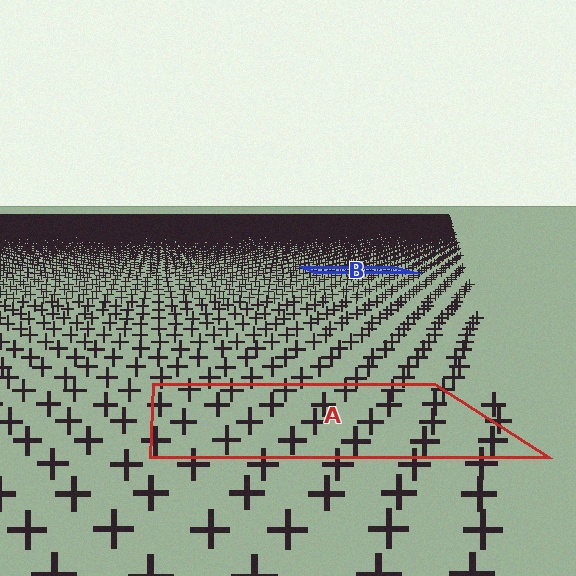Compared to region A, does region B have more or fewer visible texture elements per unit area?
Region B has more texture elements per unit area — they are packed more densely because it is farther away.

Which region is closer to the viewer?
Region A is closer. The texture elements there are larger and more spread out.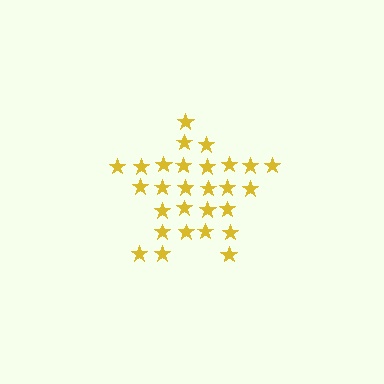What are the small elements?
The small elements are stars.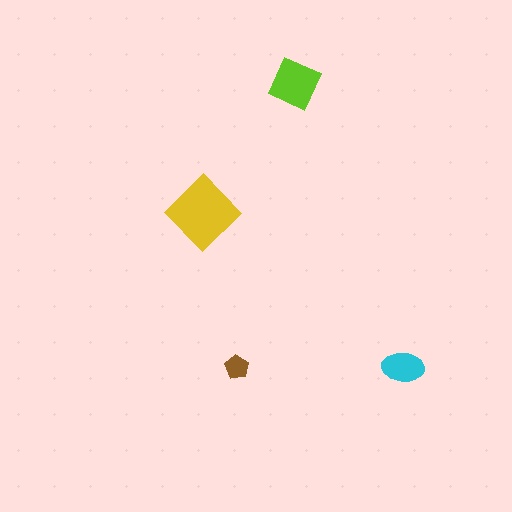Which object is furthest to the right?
The cyan ellipse is rightmost.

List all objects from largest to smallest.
The yellow diamond, the lime square, the cyan ellipse, the brown pentagon.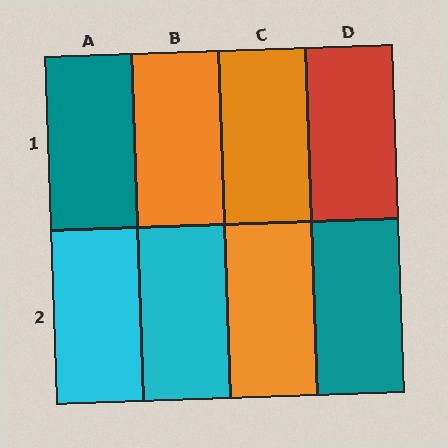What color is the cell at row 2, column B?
Cyan.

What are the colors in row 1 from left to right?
Teal, orange, orange, red.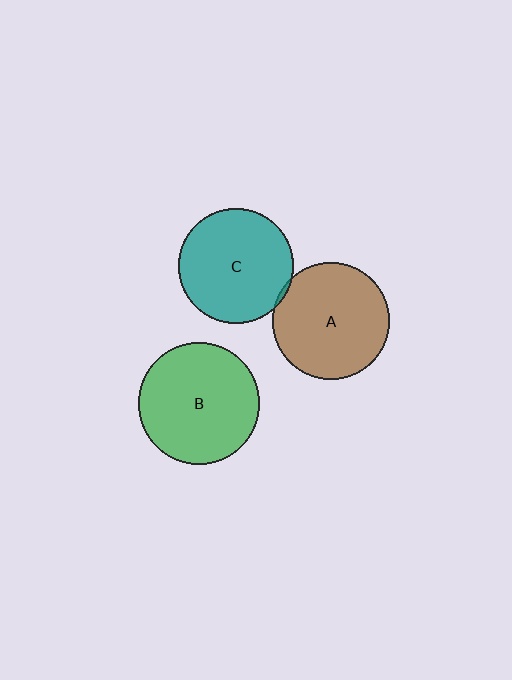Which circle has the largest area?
Circle B (green).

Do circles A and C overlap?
Yes.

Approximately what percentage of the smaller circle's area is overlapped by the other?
Approximately 5%.